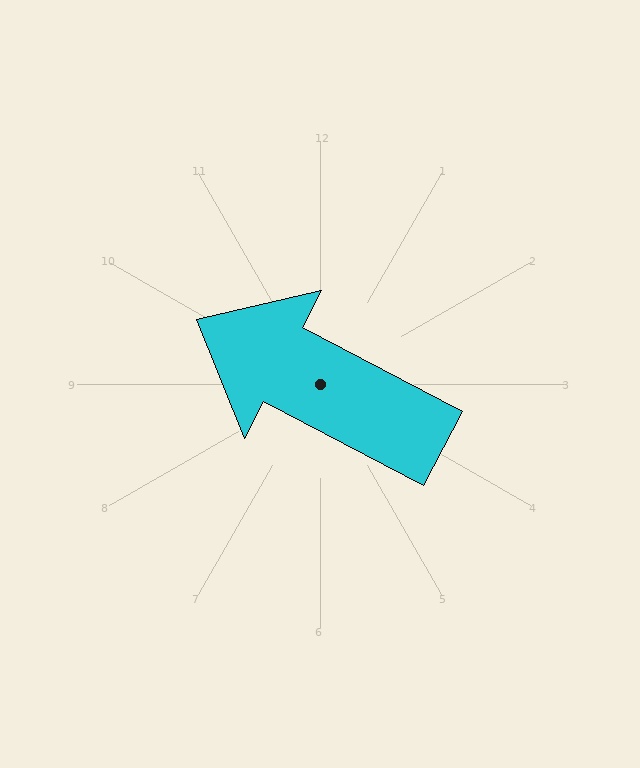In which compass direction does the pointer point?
Northwest.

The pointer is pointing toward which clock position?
Roughly 10 o'clock.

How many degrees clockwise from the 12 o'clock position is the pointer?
Approximately 298 degrees.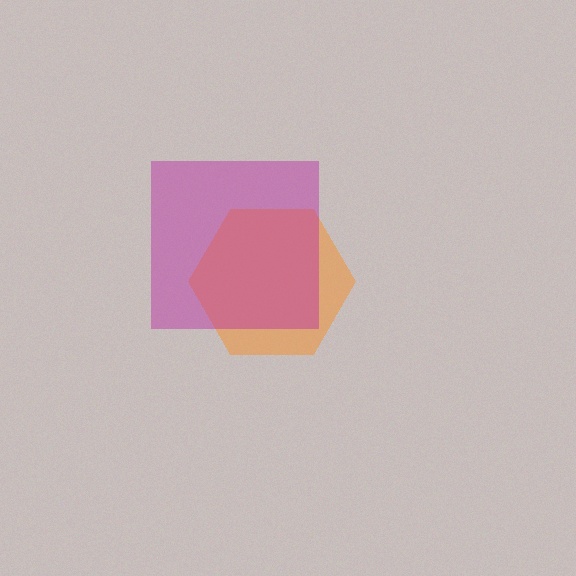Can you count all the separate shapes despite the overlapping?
Yes, there are 2 separate shapes.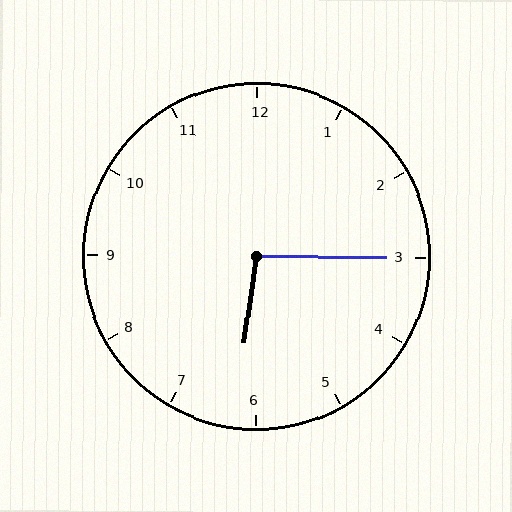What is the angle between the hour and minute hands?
Approximately 98 degrees.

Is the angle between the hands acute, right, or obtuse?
It is obtuse.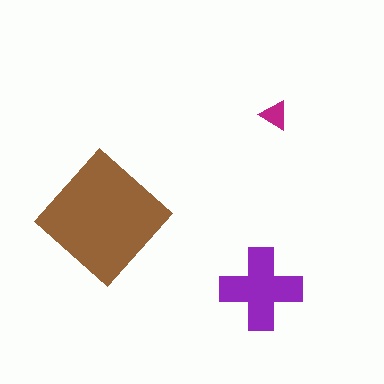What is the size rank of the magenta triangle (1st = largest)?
3rd.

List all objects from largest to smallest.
The brown diamond, the purple cross, the magenta triangle.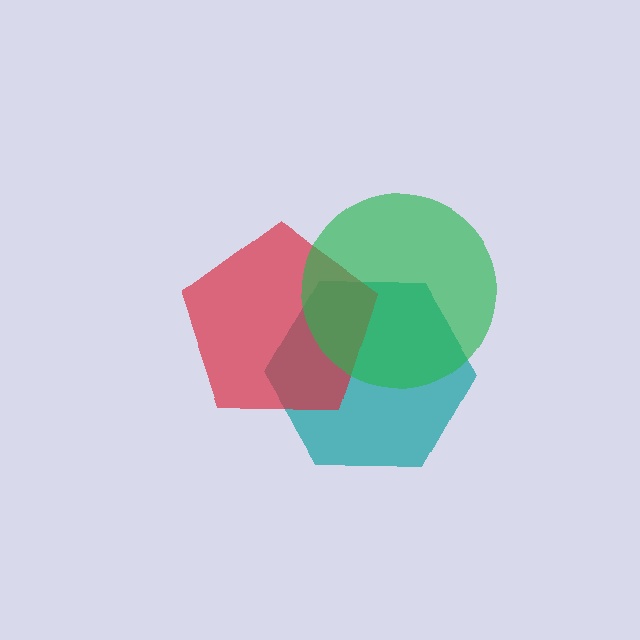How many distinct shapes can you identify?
There are 3 distinct shapes: a teal hexagon, a red pentagon, a green circle.